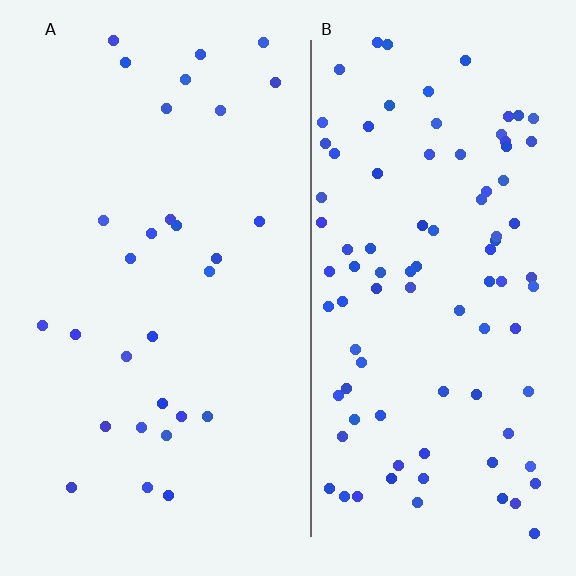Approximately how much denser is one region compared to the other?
Approximately 3.1× — region B over region A.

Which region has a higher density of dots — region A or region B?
B (the right).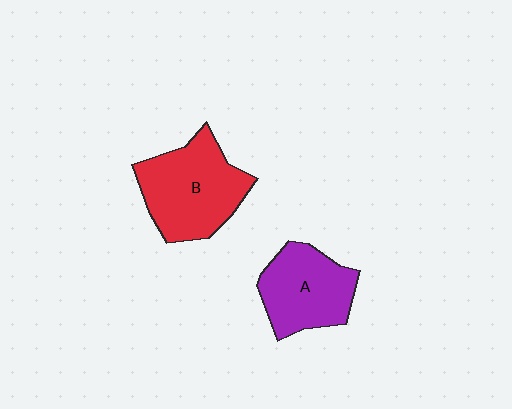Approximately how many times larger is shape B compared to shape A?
Approximately 1.2 times.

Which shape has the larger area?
Shape B (red).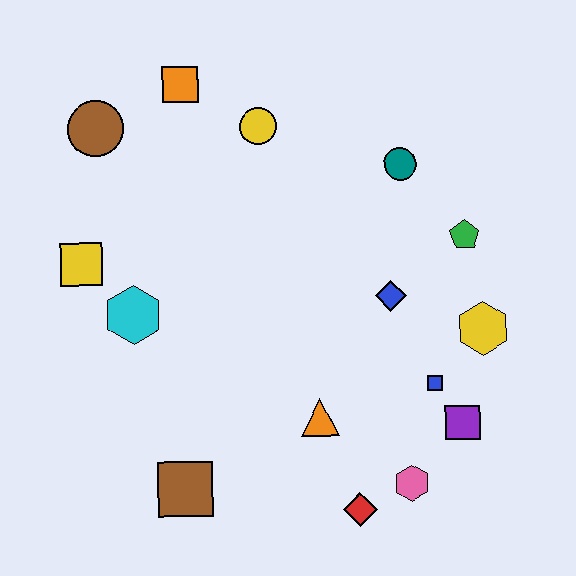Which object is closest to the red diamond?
The pink hexagon is closest to the red diamond.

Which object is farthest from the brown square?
The orange square is farthest from the brown square.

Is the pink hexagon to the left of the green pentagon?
Yes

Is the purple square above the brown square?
Yes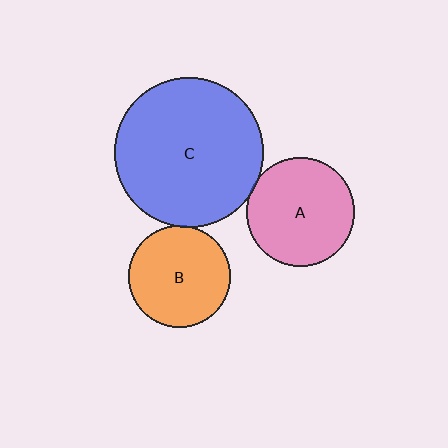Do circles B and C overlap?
Yes.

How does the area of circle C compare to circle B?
Approximately 2.2 times.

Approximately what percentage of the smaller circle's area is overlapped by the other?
Approximately 5%.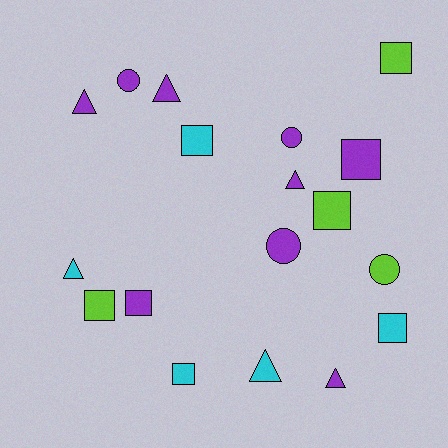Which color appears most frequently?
Purple, with 9 objects.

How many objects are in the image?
There are 18 objects.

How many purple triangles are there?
There are 4 purple triangles.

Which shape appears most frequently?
Square, with 8 objects.